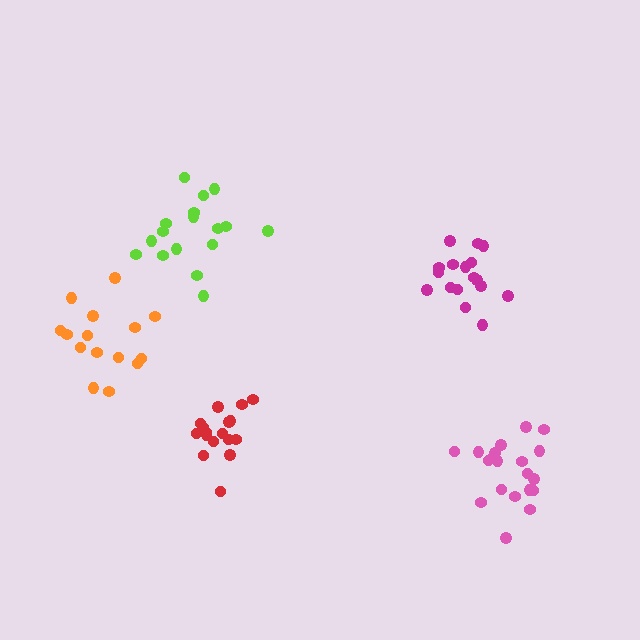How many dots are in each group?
Group 1: 17 dots, Group 2: 17 dots, Group 3: 17 dots, Group 4: 20 dots, Group 5: 15 dots (86 total).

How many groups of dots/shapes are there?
There are 5 groups.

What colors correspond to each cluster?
The clusters are colored: lime, red, magenta, pink, orange.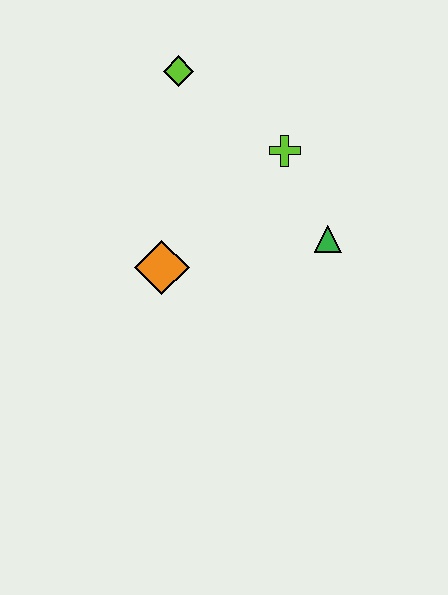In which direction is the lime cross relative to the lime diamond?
The lime cross is to the right of the lime diamond.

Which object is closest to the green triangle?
The lime cross is closest to the green triangle.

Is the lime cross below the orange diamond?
No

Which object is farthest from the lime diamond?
The green triangle is farthest from the lime diamond.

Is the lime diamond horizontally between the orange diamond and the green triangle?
Yes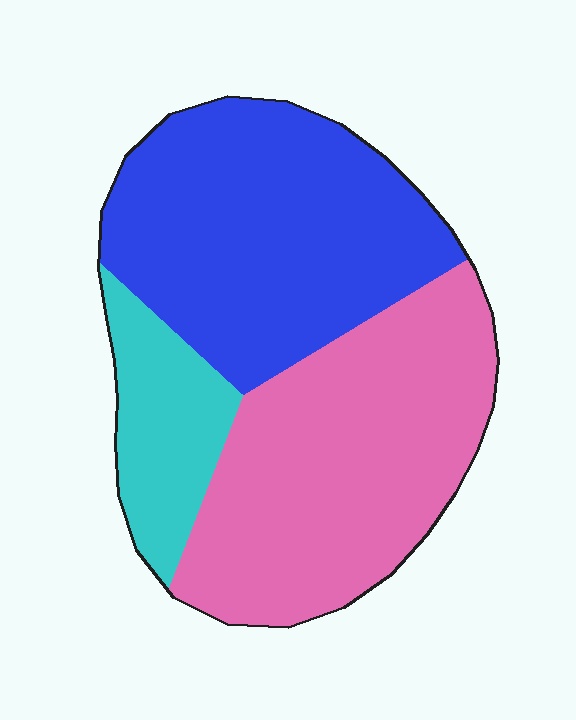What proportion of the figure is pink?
Pink takes up about two fifths (2/5) of the figure.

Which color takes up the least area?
Cyan, at roughly 15%.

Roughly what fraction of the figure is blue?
Blue covers 42% of the figure.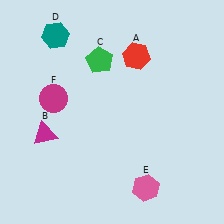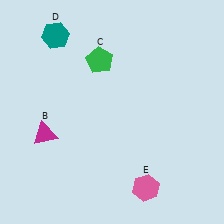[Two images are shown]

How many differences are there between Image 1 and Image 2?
There are 2 differences between the two images.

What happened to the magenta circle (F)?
The magenta circle (F) was removed in Image 2. It was in the top-left area of Image 1.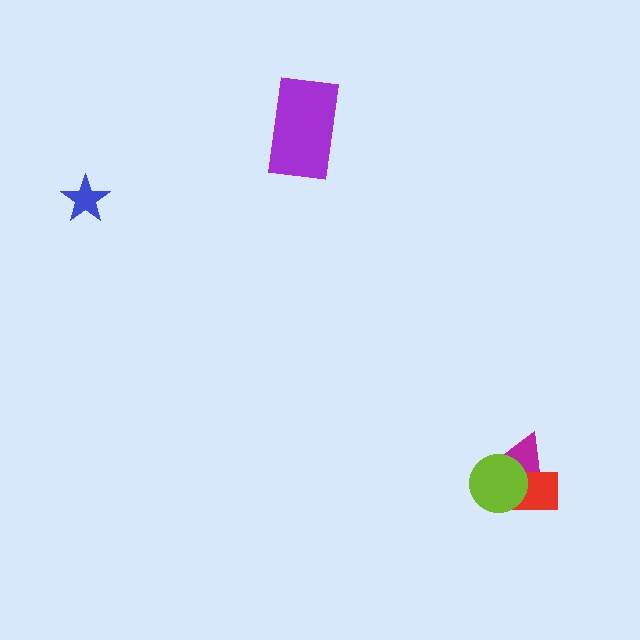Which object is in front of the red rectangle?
The lime circle is in front of the red rectangle.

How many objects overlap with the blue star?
0 objects overlap with the blue star.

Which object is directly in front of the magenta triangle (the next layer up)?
The red rectangle is directly in front of the magenta triangle.